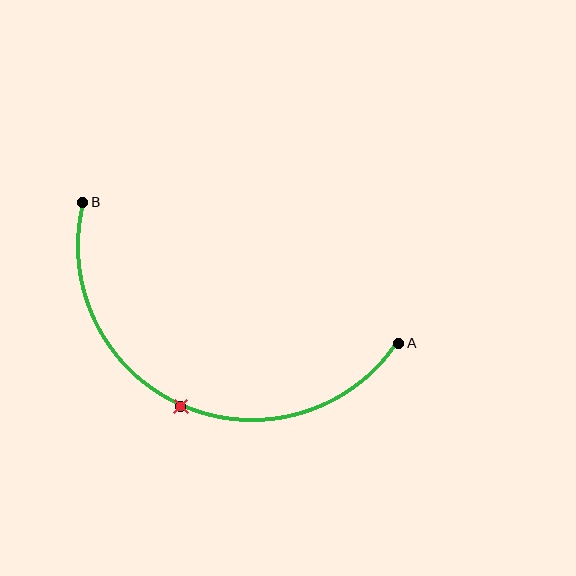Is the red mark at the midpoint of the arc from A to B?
Yes. The red mark lies on the arc at equal arc-length from both A and B — it is the arc midpoint.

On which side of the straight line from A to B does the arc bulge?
The arc bulges below the straight line connecting A and B.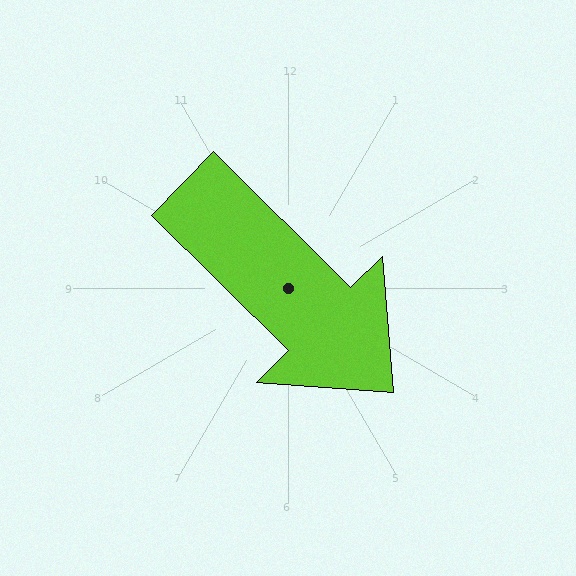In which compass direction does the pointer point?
Southeast.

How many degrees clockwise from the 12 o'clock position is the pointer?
Approximately 135 degrees.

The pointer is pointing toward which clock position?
Roughly 4 o'clock.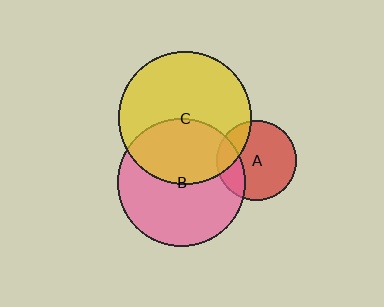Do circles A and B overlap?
Yes.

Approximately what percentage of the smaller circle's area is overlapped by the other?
Approximately 25%.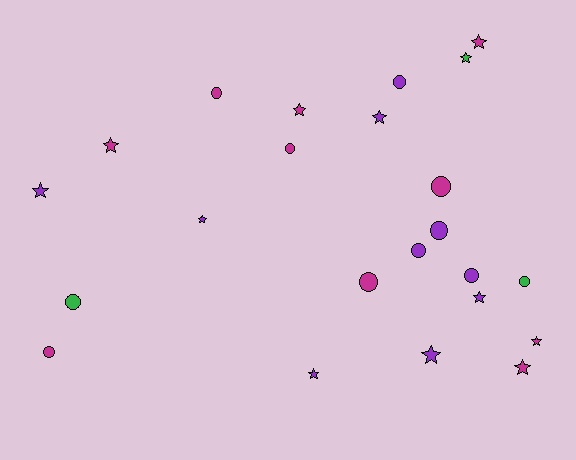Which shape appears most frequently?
Star, with 12 objects.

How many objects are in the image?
There are 23 objects.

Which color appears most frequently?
Magenta, with 10 objects.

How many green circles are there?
There are 2 green circles.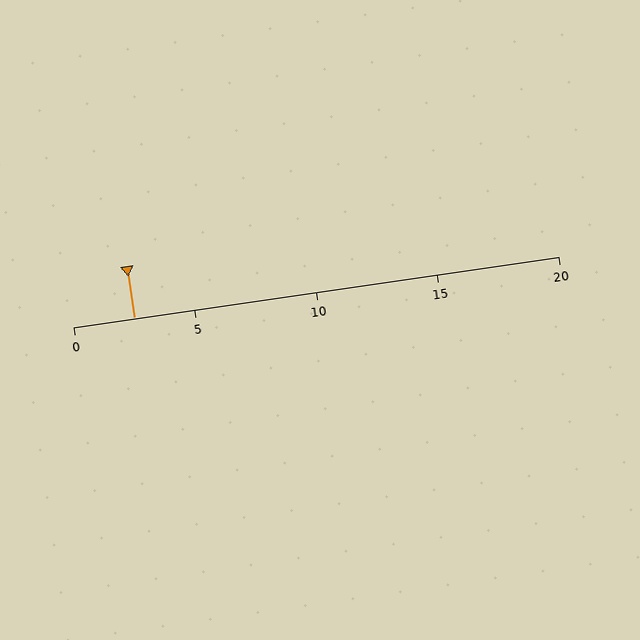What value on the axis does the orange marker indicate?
The marker indicates approximately 2.5.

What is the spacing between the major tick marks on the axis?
The major ticks are spaced 5 apart.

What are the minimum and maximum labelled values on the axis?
The axis runs from 0 to 20.